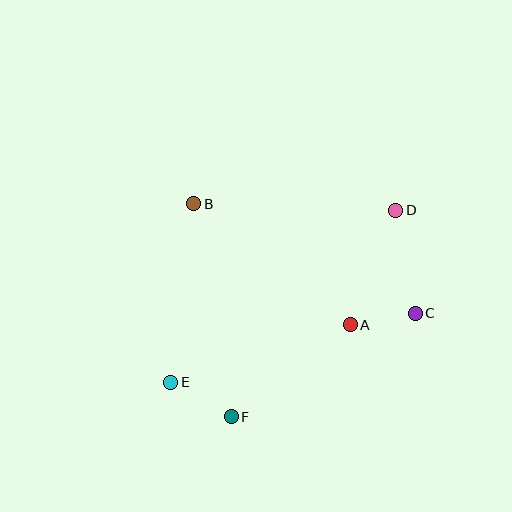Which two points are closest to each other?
Points A and C are closest to each other.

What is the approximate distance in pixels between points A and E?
The distance between A and E is approximately 189 pixels.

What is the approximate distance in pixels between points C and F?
The distance between C and F is approximately 211 pixels.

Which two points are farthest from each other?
Points D and E are farthest from each other.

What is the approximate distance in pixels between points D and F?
The distance between D and F is approximately 264 pixels.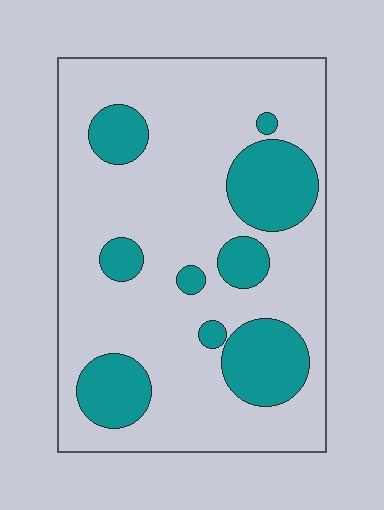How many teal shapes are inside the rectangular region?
9.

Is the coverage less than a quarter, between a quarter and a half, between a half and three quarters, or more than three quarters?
Less than a quarter.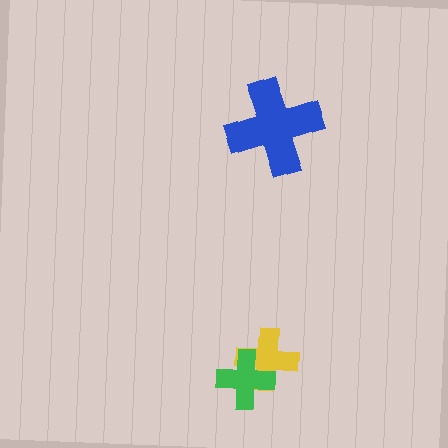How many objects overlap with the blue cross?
0 objects overlap with the blue cross.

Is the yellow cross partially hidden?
Yes, it is partially covered by another shape.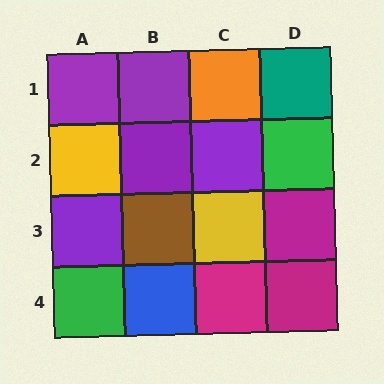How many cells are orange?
1 cell is orange.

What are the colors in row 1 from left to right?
Purple, purple, orange, teal.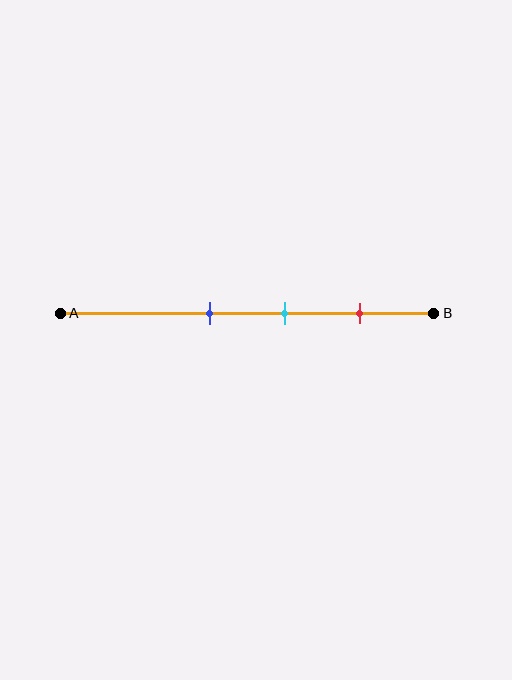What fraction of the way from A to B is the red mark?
The red mark is approximately 80% (0.8) of the way from A to B.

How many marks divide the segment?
There are 3 marks dividing the segment.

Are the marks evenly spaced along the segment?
Yes, the marks are approximately evenly spaced.